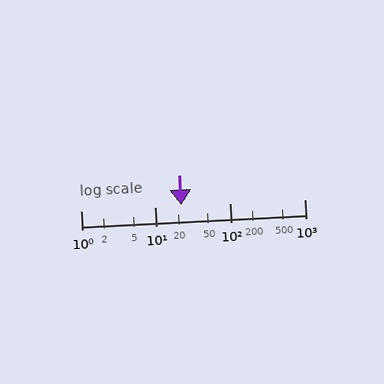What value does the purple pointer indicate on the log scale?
The pointer indicates approximately 22.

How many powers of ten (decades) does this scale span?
The scale spans 3 decades, from 1 to 1000.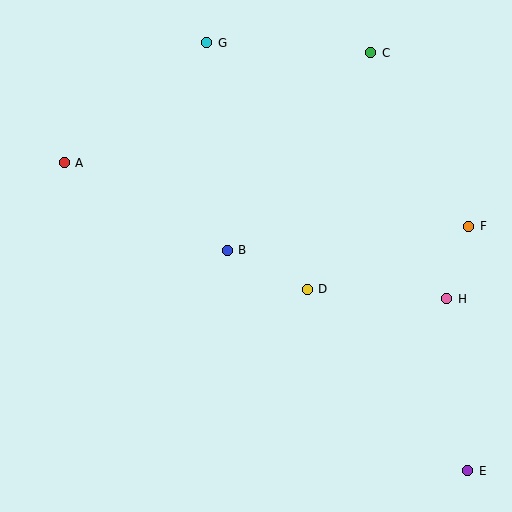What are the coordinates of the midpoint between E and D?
The midpoint between E and D is at (387, 380).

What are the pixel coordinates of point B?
Point B is at (227, 250).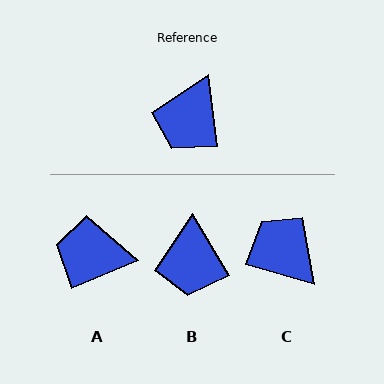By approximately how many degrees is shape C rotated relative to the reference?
Approximately 114 degrees clockwise.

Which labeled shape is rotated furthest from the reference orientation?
C, about 114 degrees away.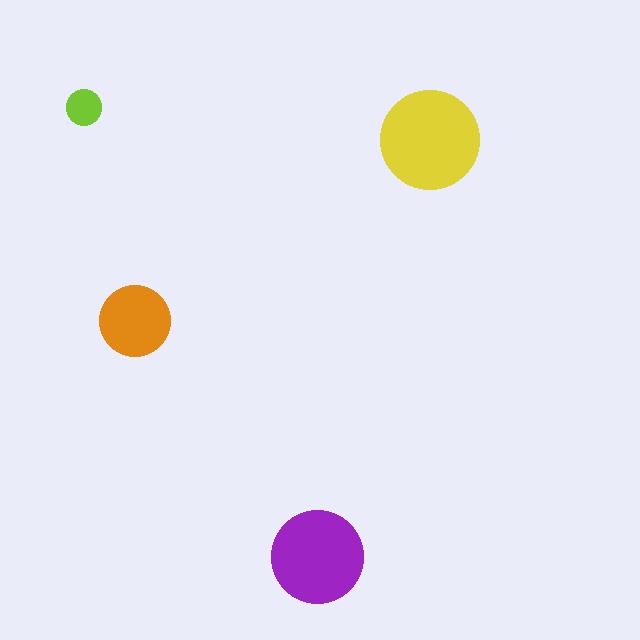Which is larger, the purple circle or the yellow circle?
The yellow one.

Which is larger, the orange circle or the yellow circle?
The yellow one.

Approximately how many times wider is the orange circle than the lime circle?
About 2 times wider.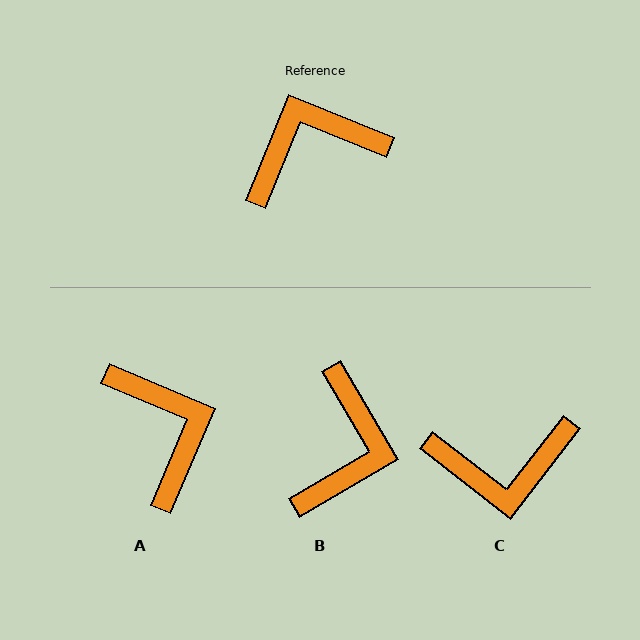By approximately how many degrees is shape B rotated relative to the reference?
Approximately 128 degrees clockwise.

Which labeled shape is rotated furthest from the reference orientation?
C, about 164 degrees away.